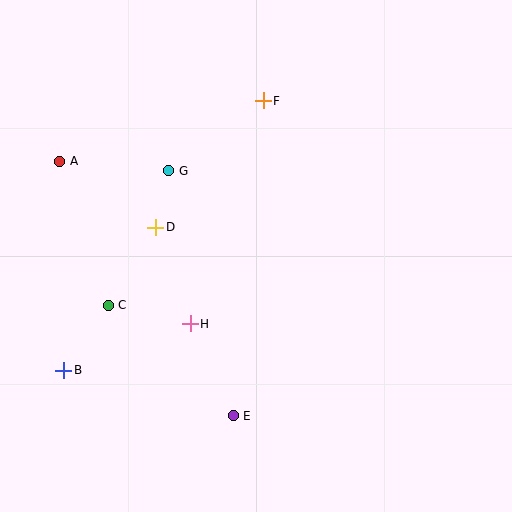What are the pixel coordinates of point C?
Point C is at (108, 305).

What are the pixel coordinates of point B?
Point B is at (64, 370).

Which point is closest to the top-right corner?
Point F is closest to the top-right corner.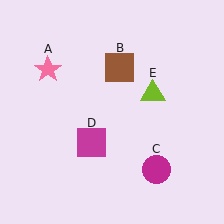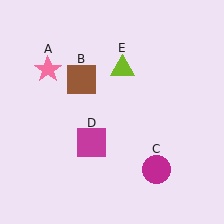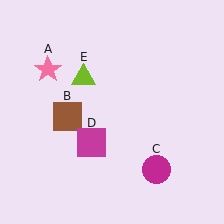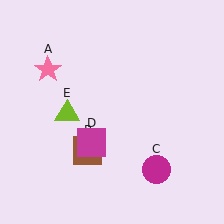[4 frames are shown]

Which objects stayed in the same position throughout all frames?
Pink star (object A) and magenta circle (object C) and magenta square (object D) remained stationary.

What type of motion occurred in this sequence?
The brown square (object B), lime triangle (object E) rotated counterclockwise around the center of the scene.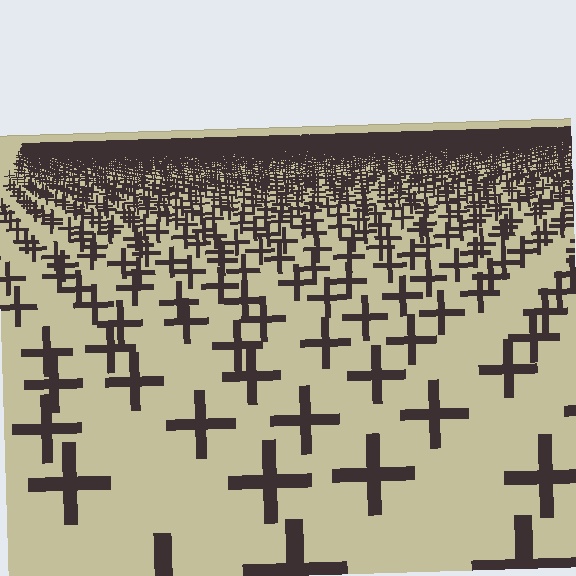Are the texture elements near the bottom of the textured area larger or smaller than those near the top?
Larger. Near the bottom, elements are closer to the viewer and appear at a bigger on-screen size.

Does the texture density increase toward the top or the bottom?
Density increases toward the top.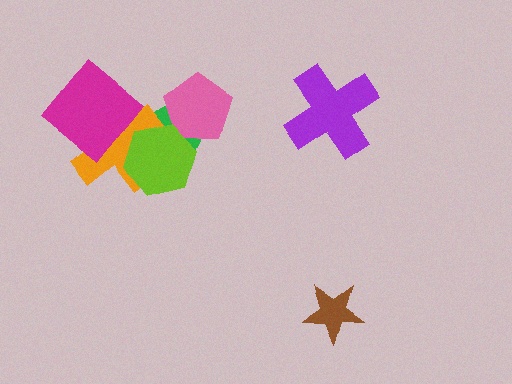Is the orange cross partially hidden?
Yes, it is partially covered by another shape.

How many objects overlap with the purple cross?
0 objects overlap with the purple cross.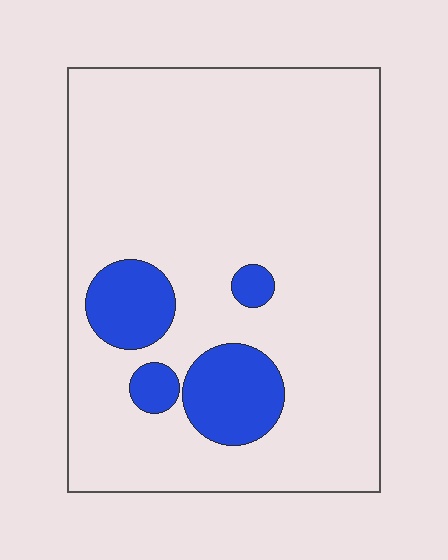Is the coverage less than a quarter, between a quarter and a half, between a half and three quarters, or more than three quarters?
Less than a quarter.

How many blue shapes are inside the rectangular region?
4.